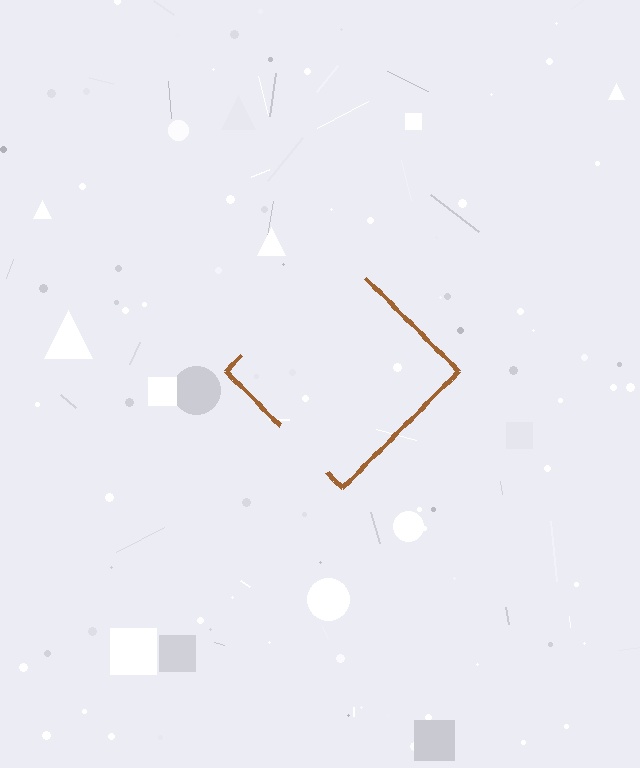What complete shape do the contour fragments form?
The contour fragments form a diamond.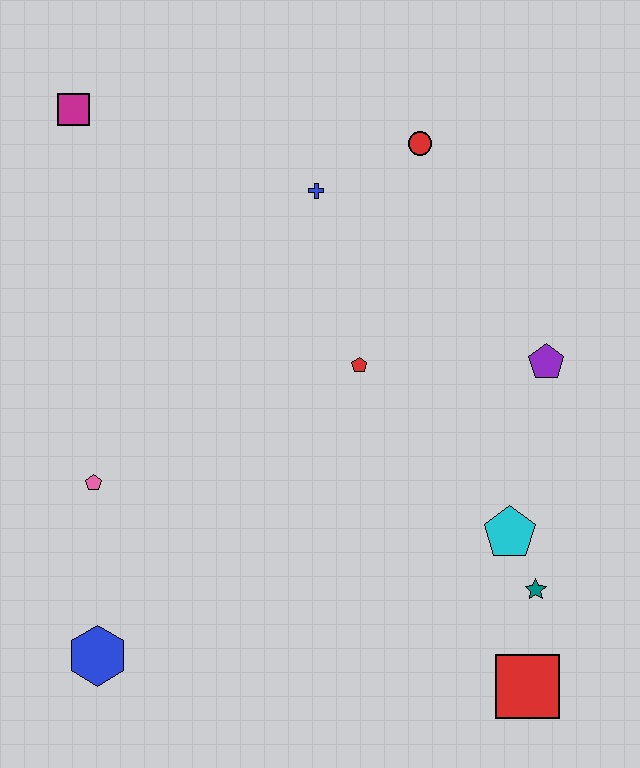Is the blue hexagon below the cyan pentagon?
Yes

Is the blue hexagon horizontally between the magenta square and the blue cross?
Yes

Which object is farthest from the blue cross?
The red square is farthest from the blue cross.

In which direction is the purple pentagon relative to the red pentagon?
The purple pentagon is to the right of the red pentagon.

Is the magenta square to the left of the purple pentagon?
Yes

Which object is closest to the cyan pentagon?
The teal star is closest to the cyan pentagon.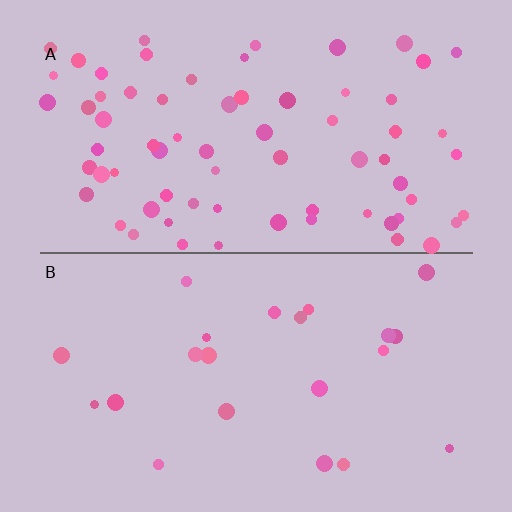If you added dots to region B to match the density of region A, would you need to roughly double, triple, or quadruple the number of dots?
Approximately triple.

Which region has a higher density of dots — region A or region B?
A (the top).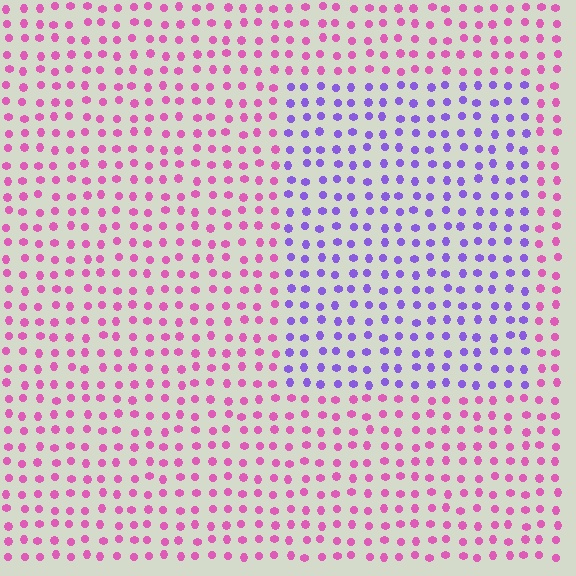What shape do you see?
I see a rectangle.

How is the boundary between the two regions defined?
The boundary is defined purely by a slight shift in hue (about 57 degrees). Spacing, size, and orientation are identical on both sides.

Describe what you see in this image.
The image is filled with small pink elements in a uniform arrangement. A rectangle-shaped region is visible where the elements are tinted to a slightly different hue, forming a subtle color boundary.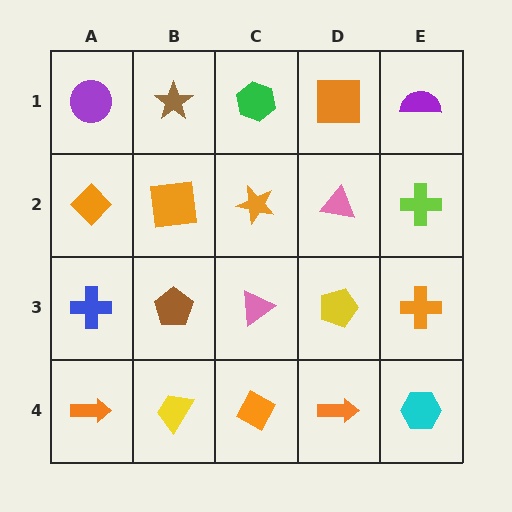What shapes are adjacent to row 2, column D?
An orange square (row 1, column D), a yellow pentagon (row 3, column D), an orange star (row 2, column C), a lime cross (row 2, column E).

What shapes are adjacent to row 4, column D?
A yellow pentagon (row 3, column D), an orange diamond (row 4, column C), a cyan hexagon (row 4, column E).